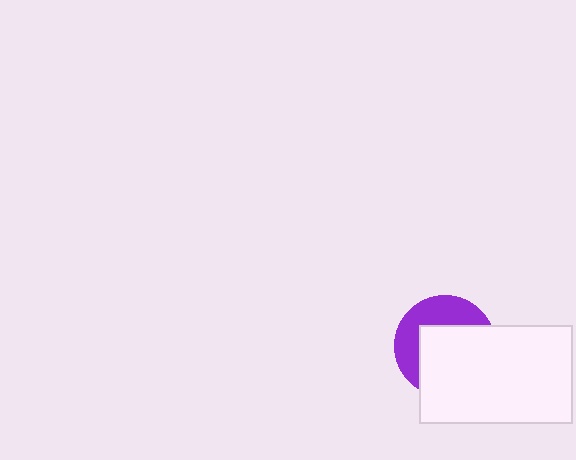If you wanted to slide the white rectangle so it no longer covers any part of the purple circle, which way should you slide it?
Slide it toward the lower-right — that is the most direct way to separate the two shapes.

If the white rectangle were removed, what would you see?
You would see the complete purple circle.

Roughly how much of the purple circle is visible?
A small part of it is visible (roughly 41%).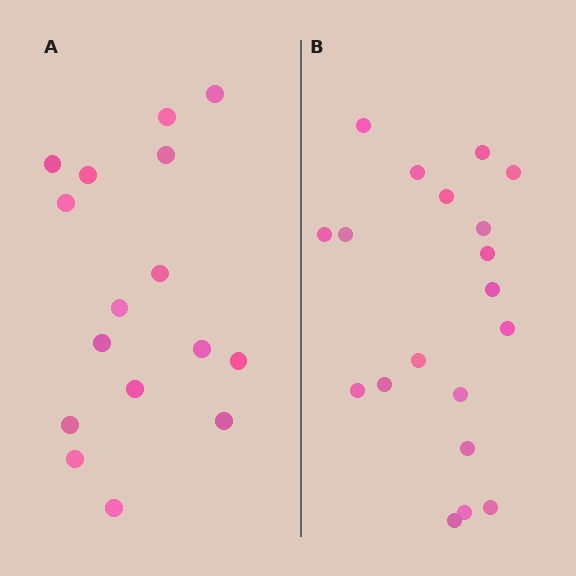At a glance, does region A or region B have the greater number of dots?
Region B (the right region) has more dots.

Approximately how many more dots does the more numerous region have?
Region B has just a few more — roughly 2 or 3 more dots than region A.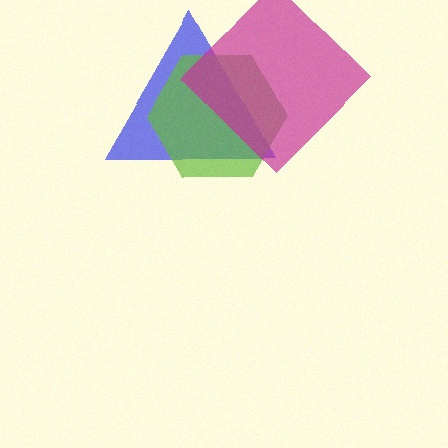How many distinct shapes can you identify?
There are 3 distinct shapes: a blue triangle, a lime hexagon, a magenta diamond.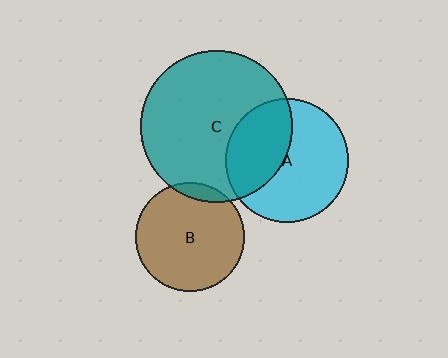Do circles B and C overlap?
Yes.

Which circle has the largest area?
Circle C (teal).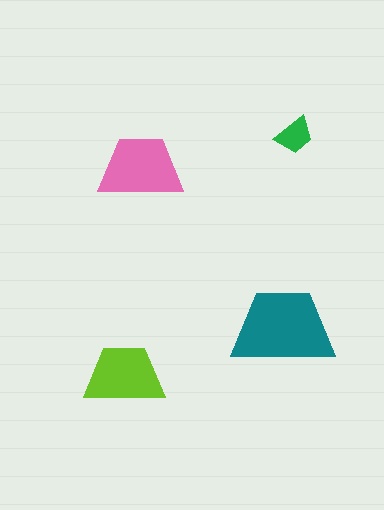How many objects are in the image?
There are 4 objects in the image.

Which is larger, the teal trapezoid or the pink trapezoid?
The teal one.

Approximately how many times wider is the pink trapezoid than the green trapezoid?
About 2 times wider.